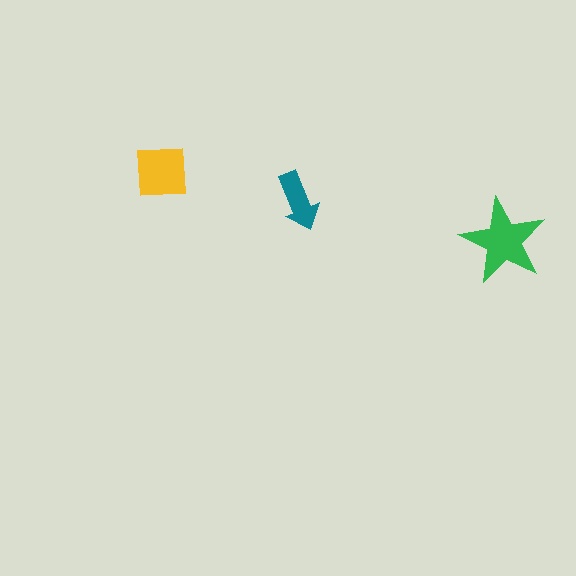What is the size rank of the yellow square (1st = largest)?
2nd.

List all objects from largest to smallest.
The green star, the yellow square, the teal arrow.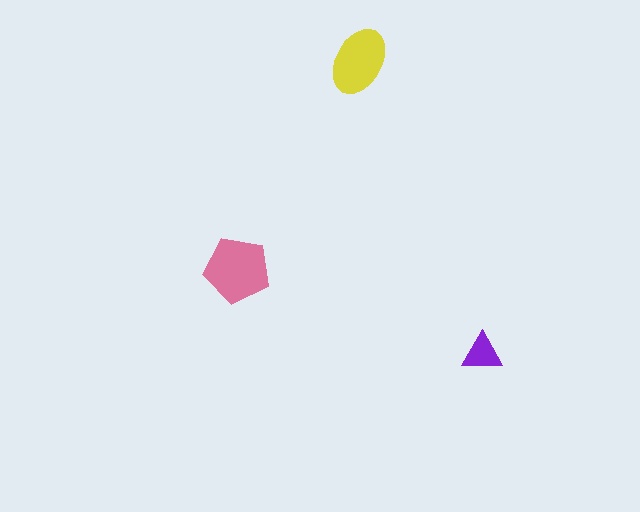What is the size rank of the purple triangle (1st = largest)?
3rd.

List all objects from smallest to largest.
The purple triangle, the yellow ellipse, the pink pentagon.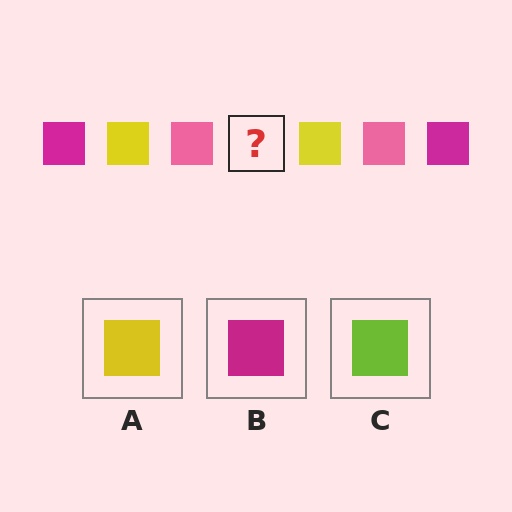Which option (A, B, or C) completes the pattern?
B.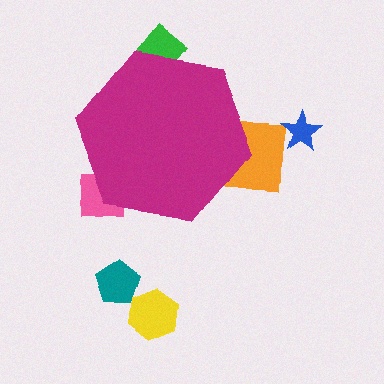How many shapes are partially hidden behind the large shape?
3 shapes are partially hidden.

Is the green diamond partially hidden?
Yes, the green diamond is partially hidden behind the magenta hexagon.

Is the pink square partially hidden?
Yes, the pink square is partially hidden behind the magenta hexagon.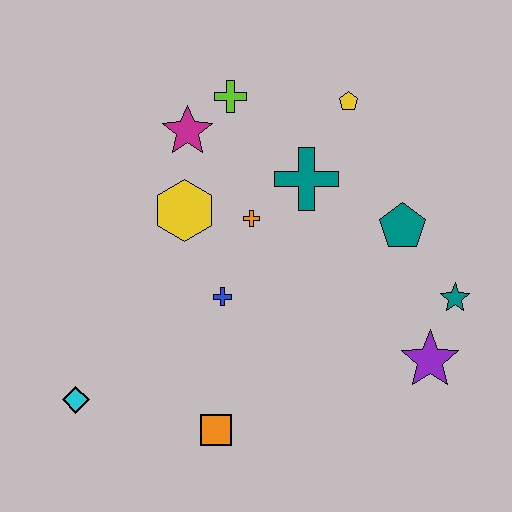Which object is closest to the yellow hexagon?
The orange cross is closest to the yellow hexagon.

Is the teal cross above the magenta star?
No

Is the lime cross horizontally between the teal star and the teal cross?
No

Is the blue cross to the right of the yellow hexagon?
Yes